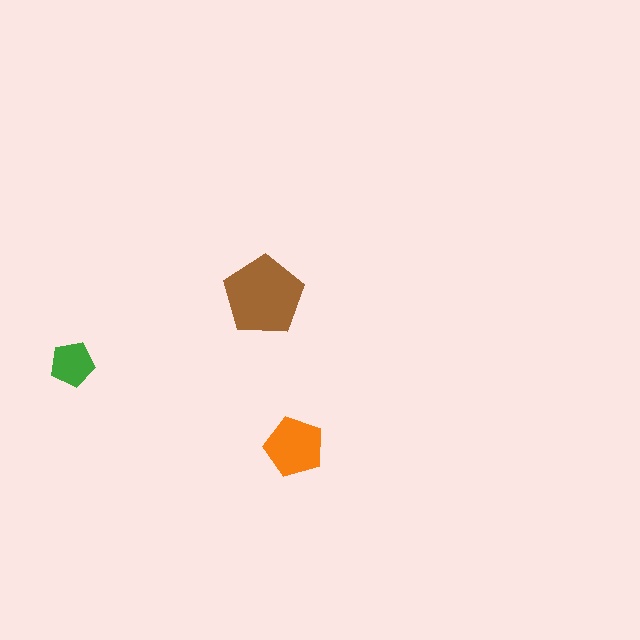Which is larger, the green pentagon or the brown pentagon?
The brown one.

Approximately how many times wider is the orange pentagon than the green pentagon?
About 1.5 times wider.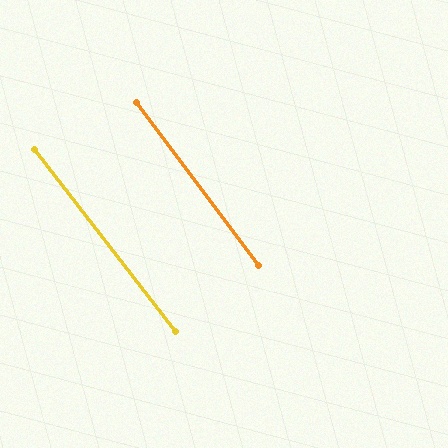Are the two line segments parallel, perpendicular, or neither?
Parallel — their directions differ by only 0.9°.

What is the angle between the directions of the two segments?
Approximately 1 degree.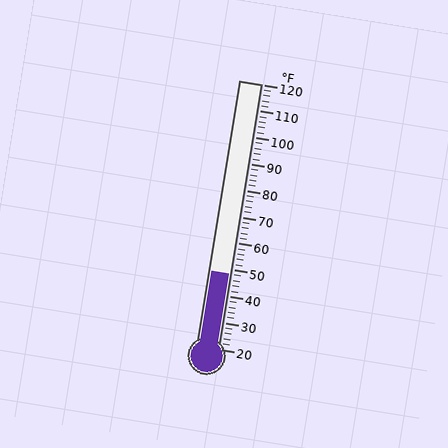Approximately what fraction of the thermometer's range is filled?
The thermometer is filled to approximately 30% of its range.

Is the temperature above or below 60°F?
The temperature is below 60°F.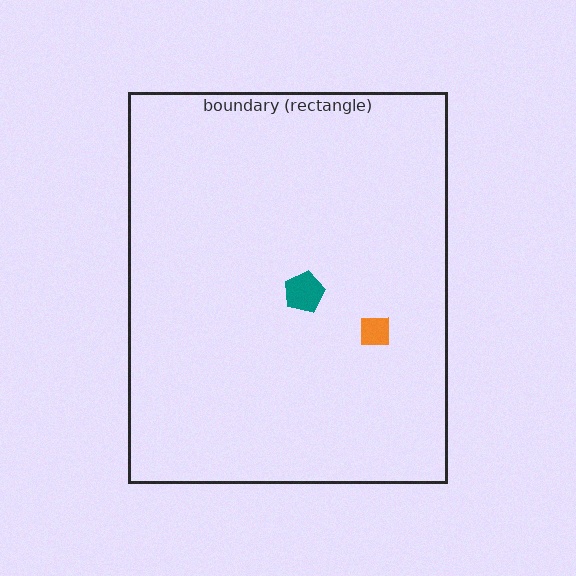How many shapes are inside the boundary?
2 inside, 0 outside.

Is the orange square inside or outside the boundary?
Inside.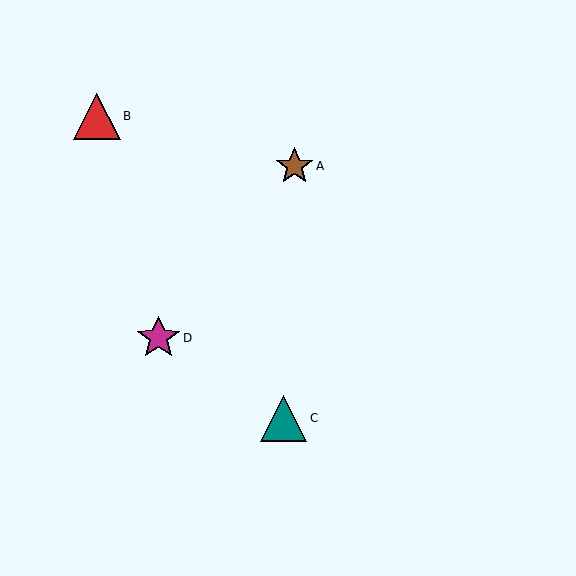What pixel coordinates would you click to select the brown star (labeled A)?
Click at (294, 166) to select the brown star A.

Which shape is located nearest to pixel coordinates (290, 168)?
The brown star (labeled A) at (294, 166) is nearest to that location.